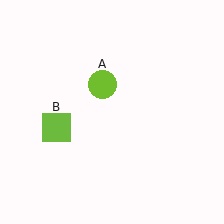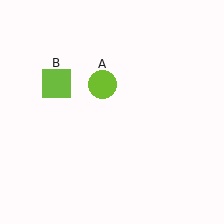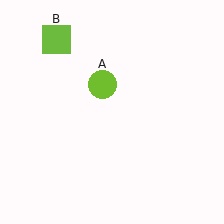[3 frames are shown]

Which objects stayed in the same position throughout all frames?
Lime circle (object A) remained stationary.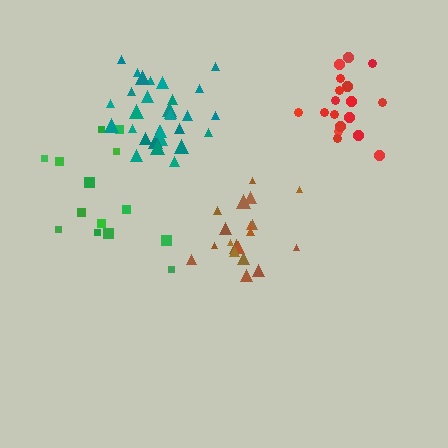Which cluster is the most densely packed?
Teal.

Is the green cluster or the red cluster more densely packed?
Red.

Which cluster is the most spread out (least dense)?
Green.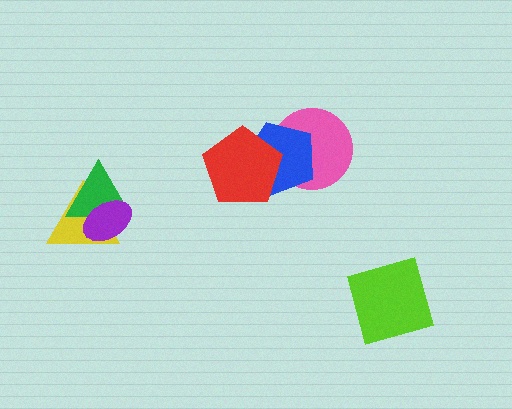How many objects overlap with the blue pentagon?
2 objects overlap with the blue pentagon.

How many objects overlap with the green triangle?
2 objects overlap with the green triangle.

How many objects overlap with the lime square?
0 objects overlap with the lime square.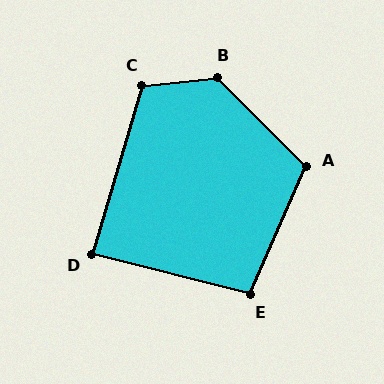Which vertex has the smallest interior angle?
D, at approximately 88 degrees.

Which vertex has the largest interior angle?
B, at approximately 129 degrees.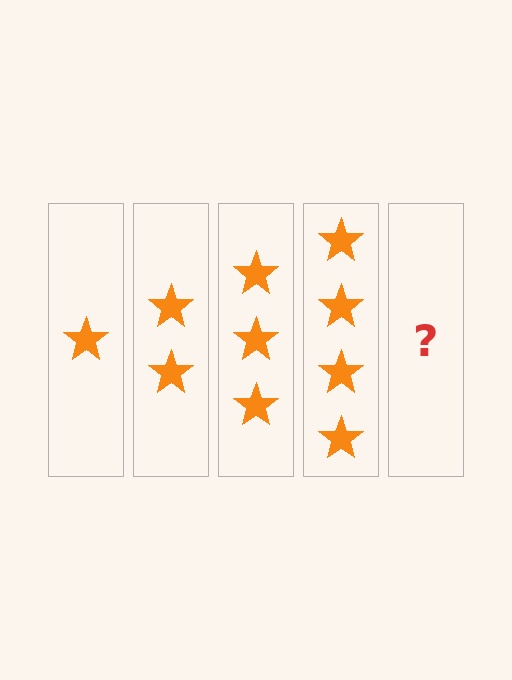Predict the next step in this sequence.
The next step is 5 stars.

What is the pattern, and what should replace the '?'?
The pattern is that each step adds one more star. The '?' should be 5 stars.